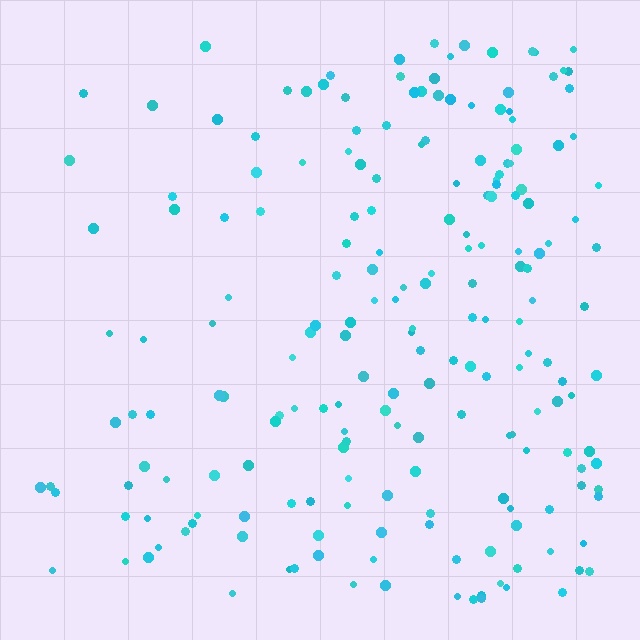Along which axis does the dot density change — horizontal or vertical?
Horizontal.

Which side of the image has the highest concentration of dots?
The right.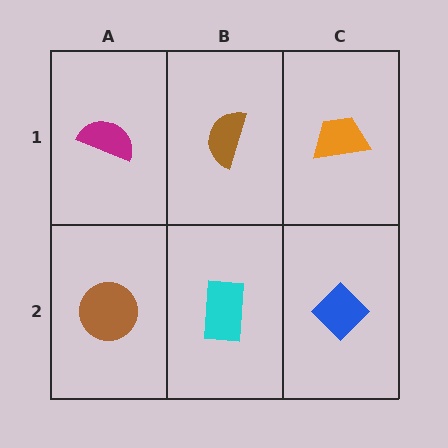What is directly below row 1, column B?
A cyan rectangle.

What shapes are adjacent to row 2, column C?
An orange trapezoid (row 1, column C), a cyan rectangle (row 2, column B).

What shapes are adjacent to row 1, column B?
A cyan rectangle (row 2, column B), a magenta semicircle (row 1, column A), an orange trapezoid (row 1, column C).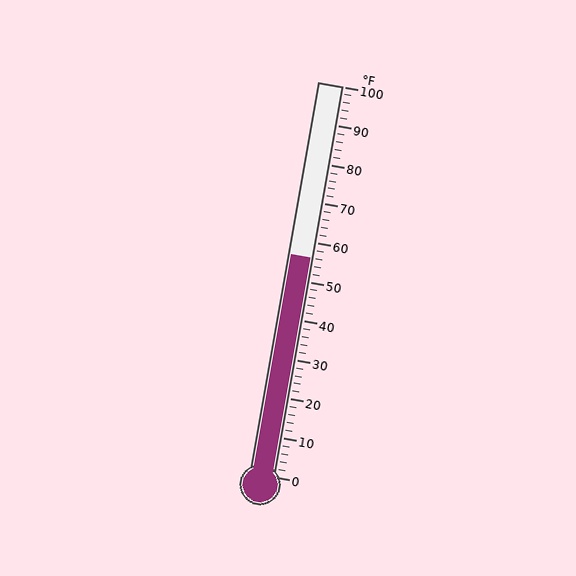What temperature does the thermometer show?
The thermometer shows approximately 56°F.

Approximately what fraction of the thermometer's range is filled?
The thermometer is filled to approximately 55% of its range.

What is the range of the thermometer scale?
The thermometer scale ranges from 0°F to 100°F.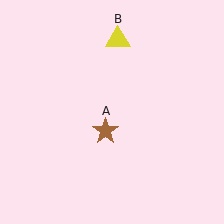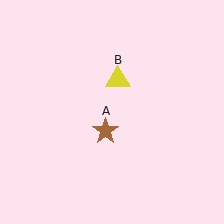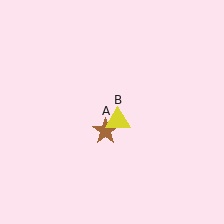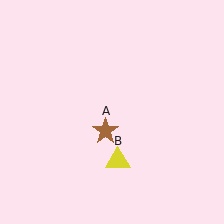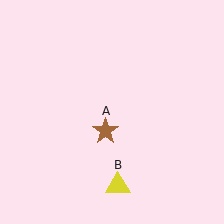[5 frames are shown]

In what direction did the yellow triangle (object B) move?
The yellow triangle (object B) moved down.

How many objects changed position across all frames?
1 object changed position: yellow triangle (object B).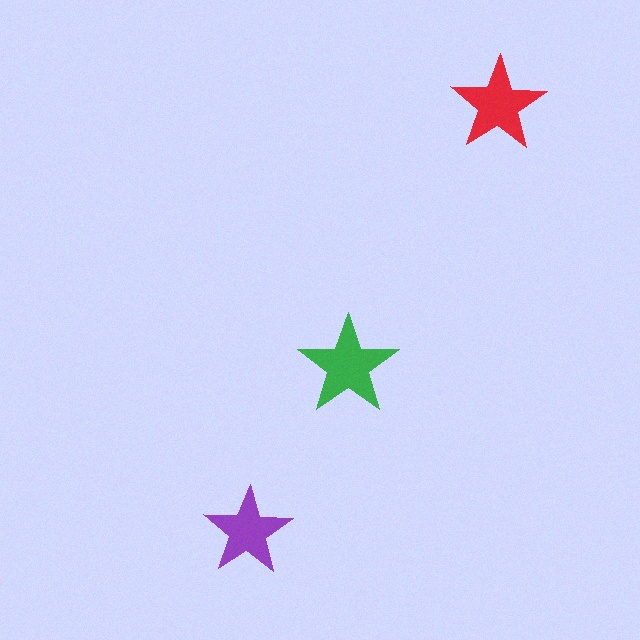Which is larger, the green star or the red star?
The green one.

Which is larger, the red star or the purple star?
The red one.